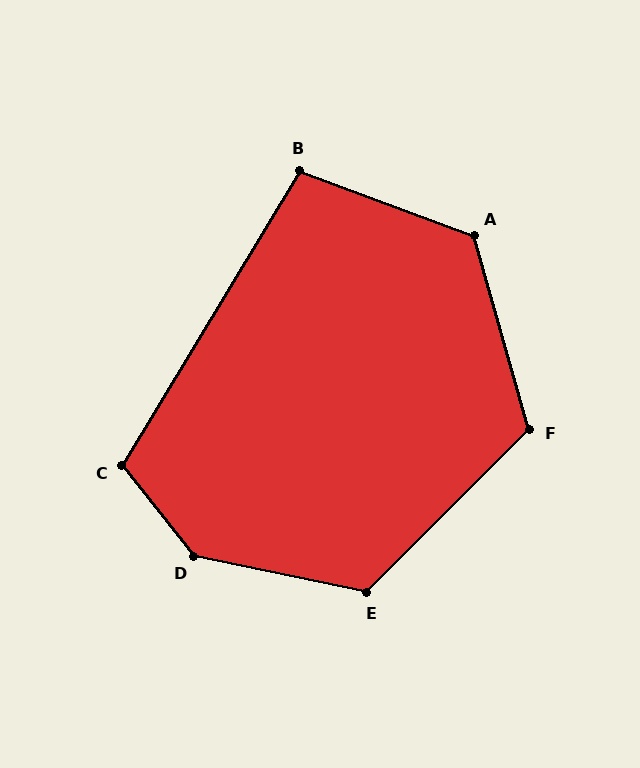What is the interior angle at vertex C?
Approximately 111 degrees (obtuse).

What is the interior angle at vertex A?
Approximately 126 degrees (obtuse).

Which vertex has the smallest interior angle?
B, at approximately 101 degrees.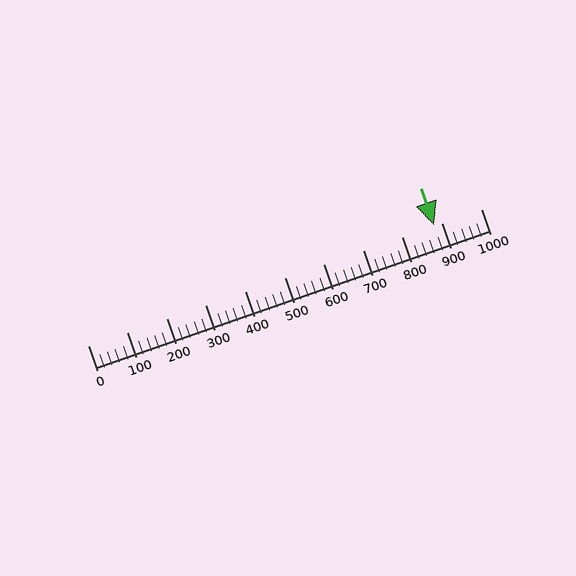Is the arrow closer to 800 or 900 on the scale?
The arrow is closer to 900.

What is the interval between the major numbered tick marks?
The major tick marks are spaced 100 units apart.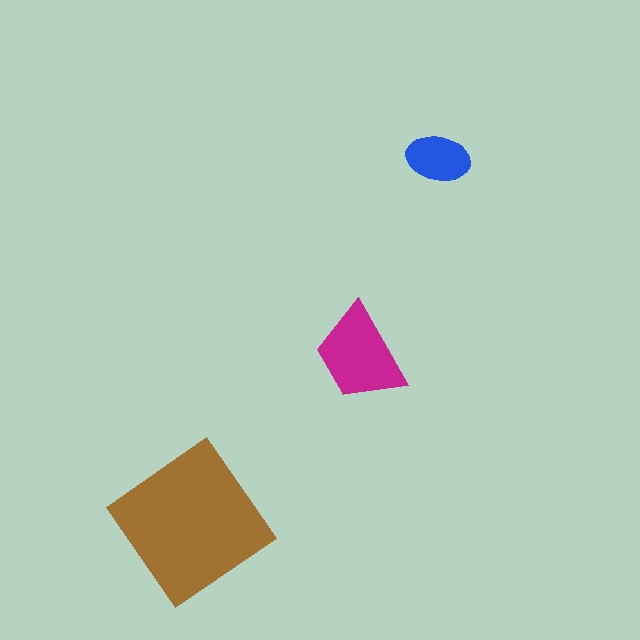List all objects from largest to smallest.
The brown diamond, the magenta trapezoid, the blue ellipse.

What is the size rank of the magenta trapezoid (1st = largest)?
2nd.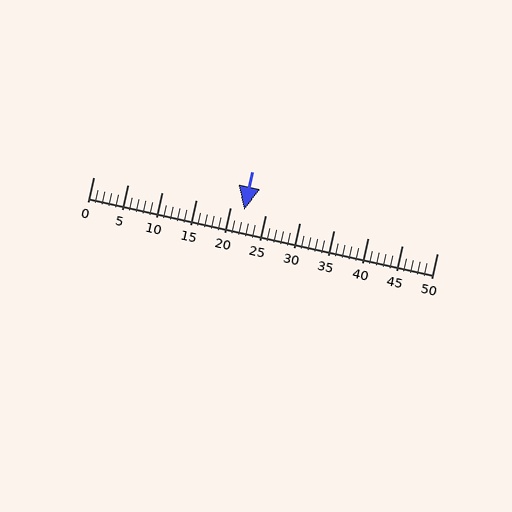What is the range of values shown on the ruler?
The ruler shows values from 0 to 50.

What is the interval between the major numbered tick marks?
The major tick marks are spaced 5 units apart.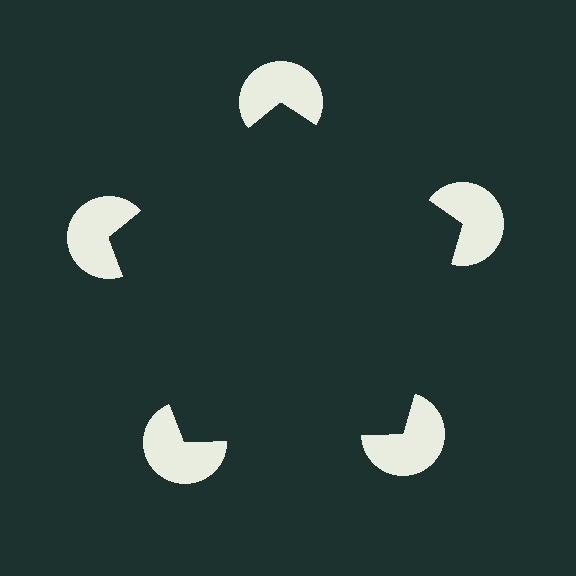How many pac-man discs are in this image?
There are 5 — one at each vertex of the illusory pentagon.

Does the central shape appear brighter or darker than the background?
It typically appears slightly darker than the background, even though no actual brightness change is drawn.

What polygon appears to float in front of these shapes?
An illusory pentagon — its edges are inferred from the aligned wedge cuts in the pac-man discs, not physically drawn.